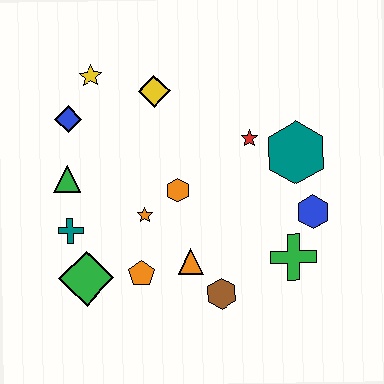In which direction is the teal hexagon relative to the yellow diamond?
The teal hexagon is to the right of the yellow diamond.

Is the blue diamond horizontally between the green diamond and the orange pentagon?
No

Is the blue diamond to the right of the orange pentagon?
No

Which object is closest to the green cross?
The blue hexagon is closest to the green cross.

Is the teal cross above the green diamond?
Yes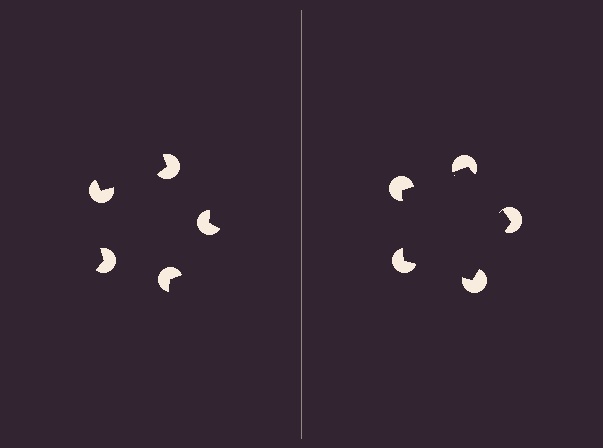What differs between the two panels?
The pac-man discs are positioned identically on both sides; only the wedge orientations differ. On the right they align to a pentagon; on the left they are misaligned.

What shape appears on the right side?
An illusory pentagon.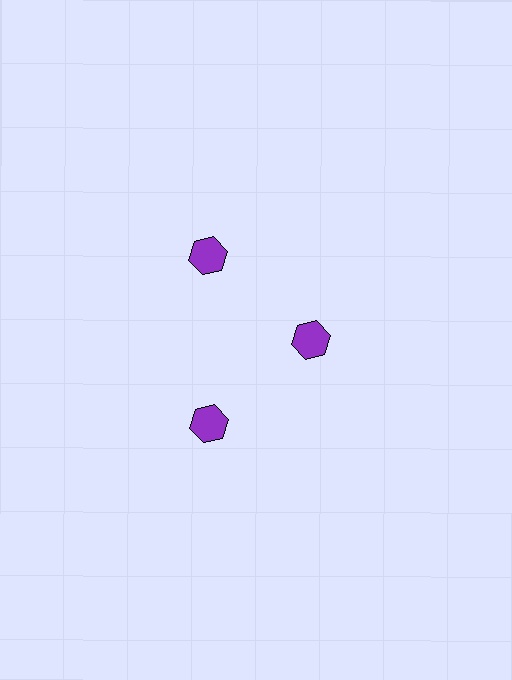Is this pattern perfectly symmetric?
No. The 3 purple hexagons are arranged in a ring, but one element near the 3 o'clock position is pulled inward toward the center, breaking the 3-fold rotational symmetry.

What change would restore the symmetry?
The symmetry would be restored by moving it outward, back onto the ring so that all 3 hexagons sit at equal angles and equal distance from the center.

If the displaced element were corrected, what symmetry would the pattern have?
It would have 3-fold rotational symmetry — the pattern would map onto itself every 120 degrees.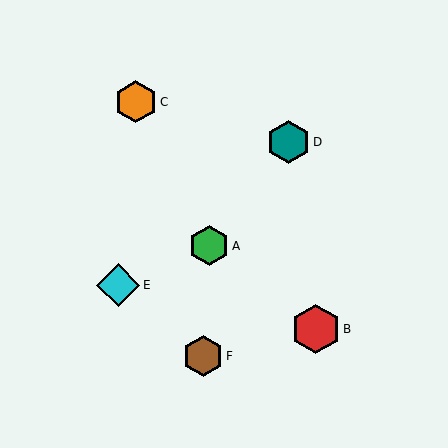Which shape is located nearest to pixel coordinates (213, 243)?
The green hexagon (labeled A) at (209, 246) is nearest to that location.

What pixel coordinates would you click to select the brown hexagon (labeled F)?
Click at (203, 356) to select the brown hexagon F.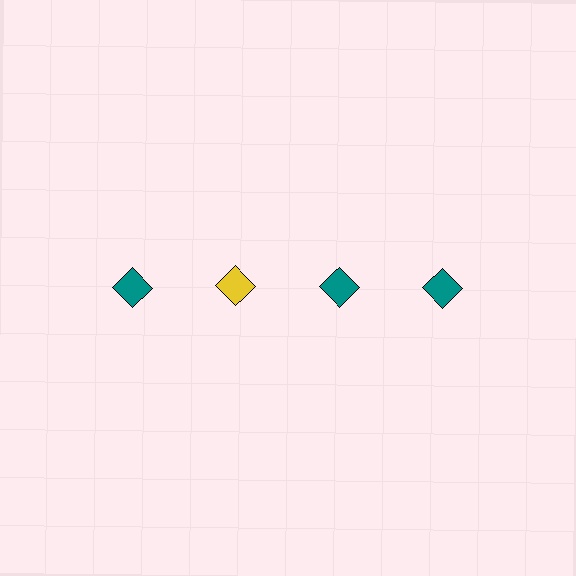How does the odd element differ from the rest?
It has a different color: yellow instead of teal.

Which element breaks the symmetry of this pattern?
The yellow diamond in the top row, second from left column breaks the symmetry. All other shapes are teal diamonds.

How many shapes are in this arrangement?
There are 4 shapes arranged in a grid pattern.